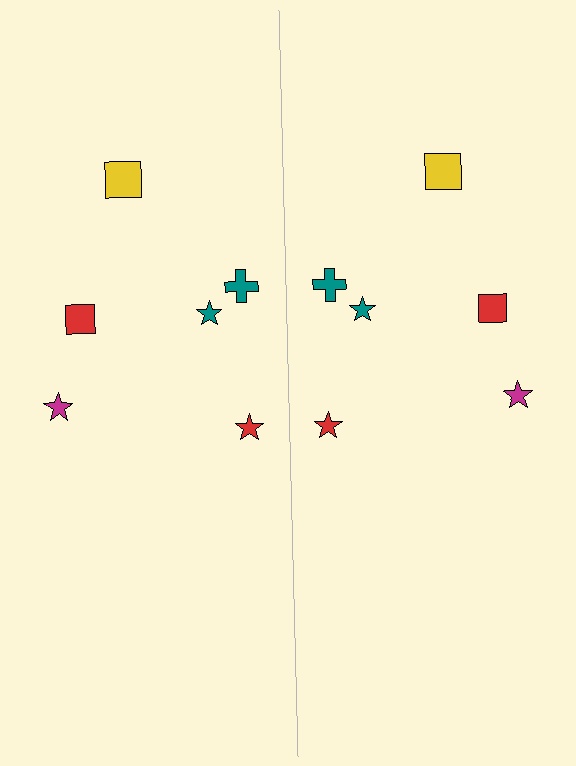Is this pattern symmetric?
Yes, this pattern has bilateral (reflection) symmetry.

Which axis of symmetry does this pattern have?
The pattern has a vertical axis of symmetry running through the center of the image.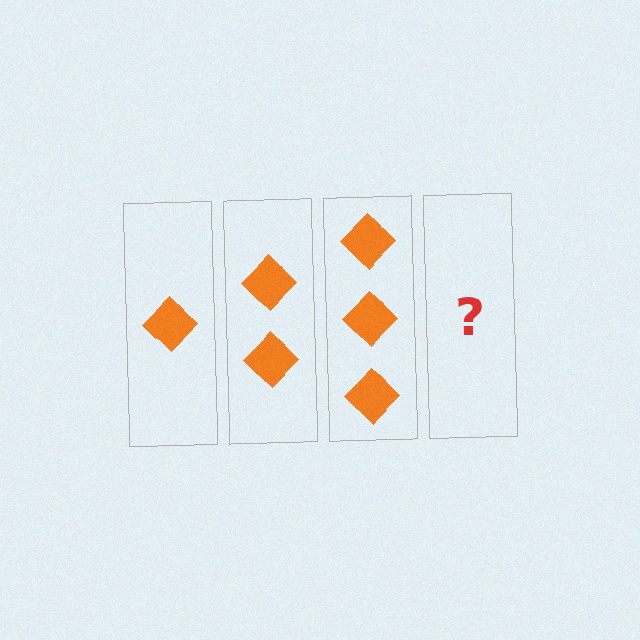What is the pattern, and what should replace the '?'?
The pattern is that each step adds one more diamond. The '?' should be 4 diamonds.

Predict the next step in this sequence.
The next step is 4 diamonds.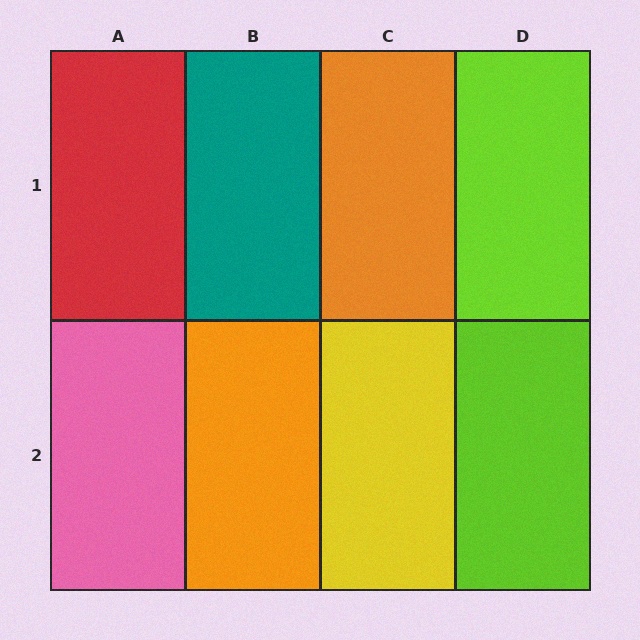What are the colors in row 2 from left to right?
Pink, orange, yellow, lime.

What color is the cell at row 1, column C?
Orange.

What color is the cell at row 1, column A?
Red.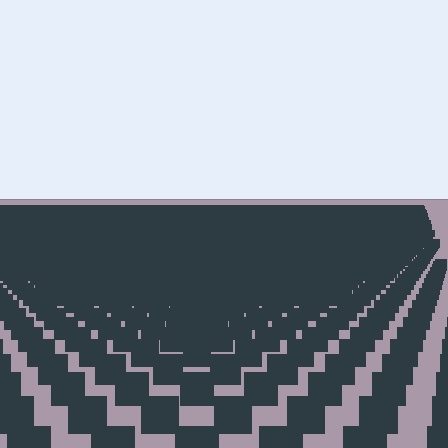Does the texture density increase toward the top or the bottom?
Density increases toward the top.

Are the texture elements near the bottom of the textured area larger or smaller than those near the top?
Larger. Near the bottom, elements are closer to the viewer and appear at a bigger on-screen size.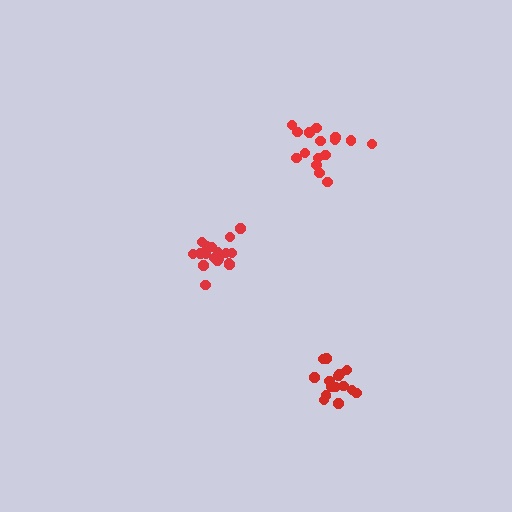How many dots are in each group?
Group 1: 16 dots, Group 2: 19 dots, Group 3: 15 dots (50 total).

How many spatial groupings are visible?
There are 3 spatial groupings.